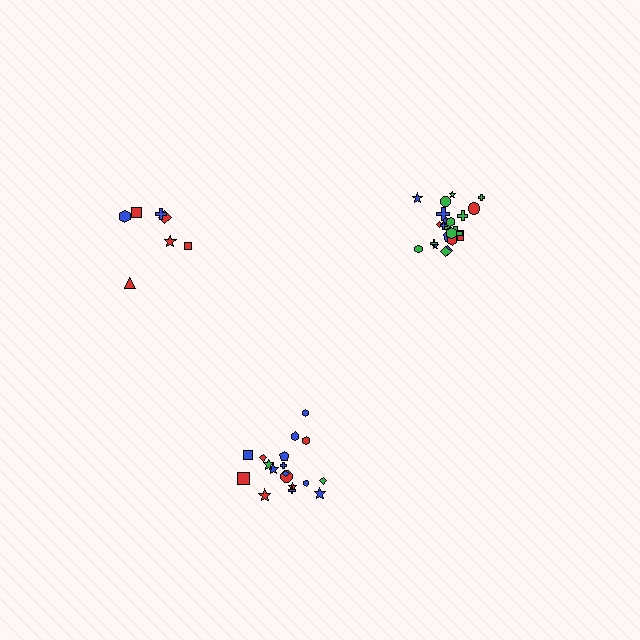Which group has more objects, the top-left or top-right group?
The top-right group.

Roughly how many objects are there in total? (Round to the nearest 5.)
Roughly 45 objects in total.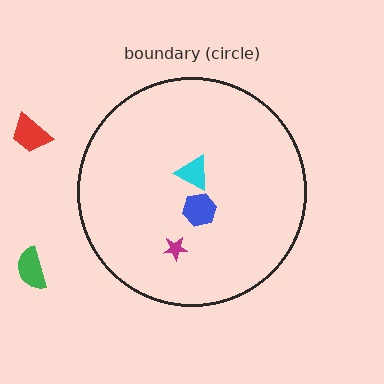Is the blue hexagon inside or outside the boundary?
Inside.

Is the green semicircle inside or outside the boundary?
Outside.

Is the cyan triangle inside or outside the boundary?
Inside.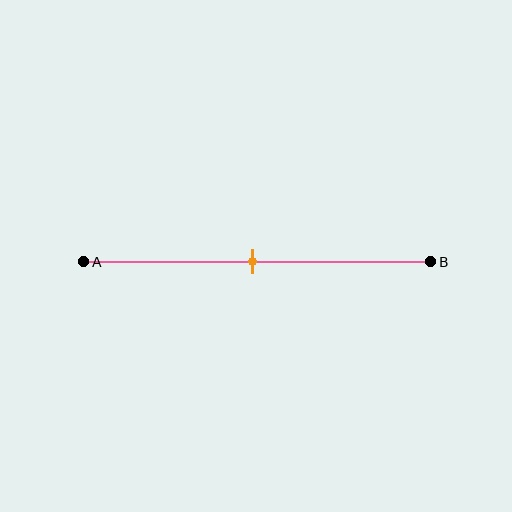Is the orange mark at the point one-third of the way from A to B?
No, the mark is at about 50% from A, not at the 33% one-third point.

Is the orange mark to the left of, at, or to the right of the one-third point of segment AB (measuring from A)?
The orange mark is to the right of the one-third point of segment AB.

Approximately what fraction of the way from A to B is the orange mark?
The orange mark is approximately 50% of the way from A to B.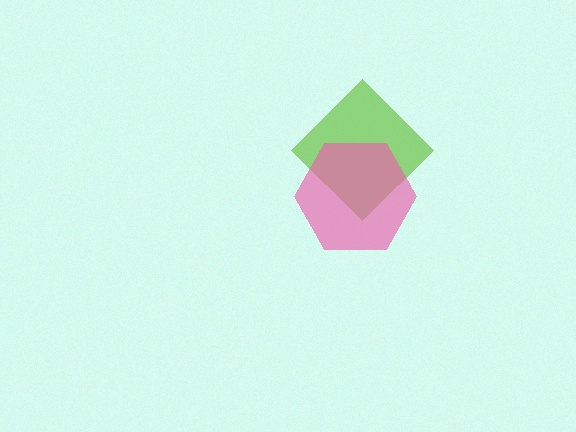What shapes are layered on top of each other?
The layered shapes are: a lime diamond, a pink hexagon.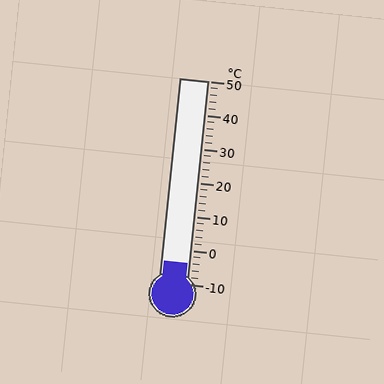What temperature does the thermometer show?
The thermometer shows approximately -4°C.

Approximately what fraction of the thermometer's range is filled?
The thermometer is filled to approximately 10% of its range.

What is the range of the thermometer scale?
The thermometer scale ranges from -10°C to 50°C.